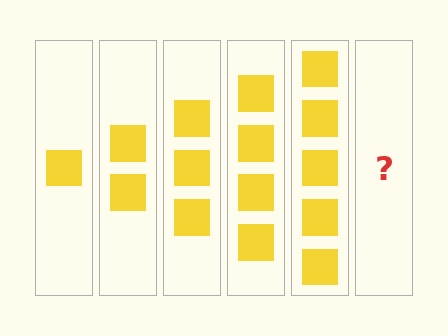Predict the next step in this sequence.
The next step is 6 squares.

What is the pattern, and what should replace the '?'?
The pattern is that each step adds one more square. The '?' should be 6 squares.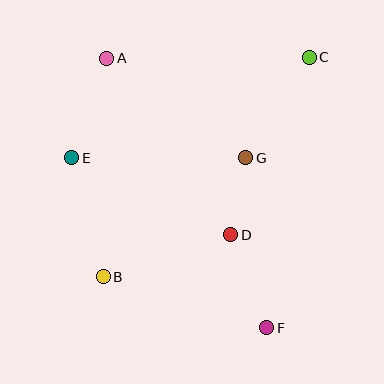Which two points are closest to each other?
Points D and G are closest to each other.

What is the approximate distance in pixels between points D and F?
The distance between D and F is approximately 100 pixels.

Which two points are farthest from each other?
Points A and F are farthest from each other.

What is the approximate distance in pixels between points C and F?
The distance between C and F is approximately 274 pixels.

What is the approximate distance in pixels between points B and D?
The distance between B and D is approximately 134 pixels.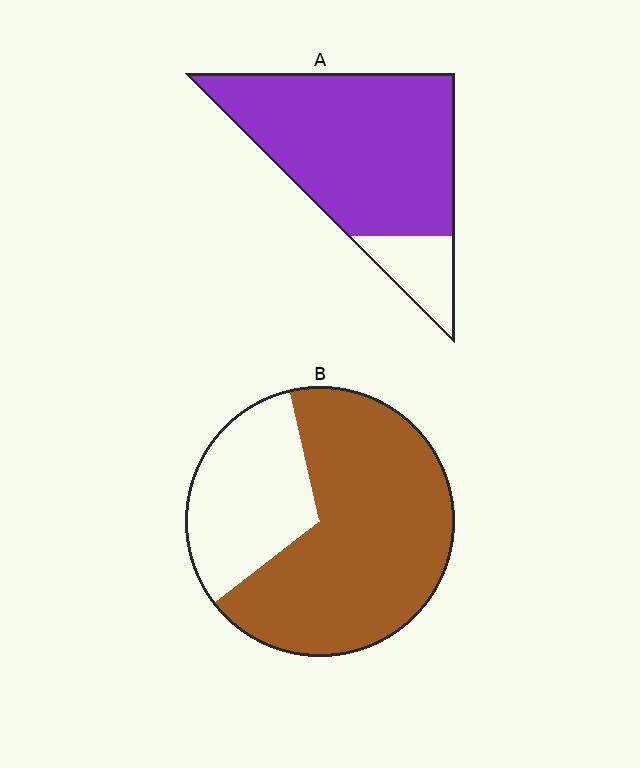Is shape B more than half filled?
Yes.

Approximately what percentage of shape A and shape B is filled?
A is approximately 85% and B is approximately 70%.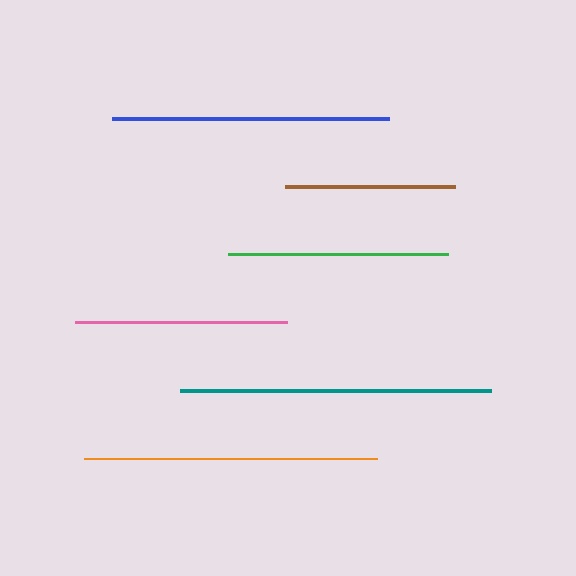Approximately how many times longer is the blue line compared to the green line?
The blue line is approximately 1.3 times the length of the green line.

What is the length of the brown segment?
The brown segment is approximately 170 pixels long.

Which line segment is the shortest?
The brown line is the shortest at approximately 170 pixels.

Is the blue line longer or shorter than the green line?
The blue line is longer than the green line.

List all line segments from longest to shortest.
From longest to shortest: teal, orange, blue, green, pink, brown.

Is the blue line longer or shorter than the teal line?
The teal line is longer than the blue line.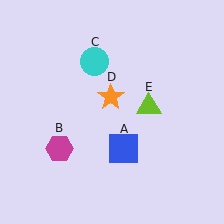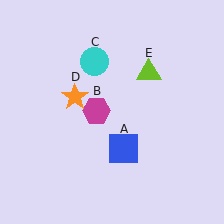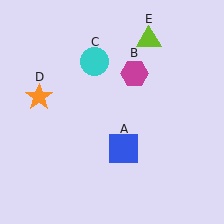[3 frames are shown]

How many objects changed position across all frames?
3 objects changed position: magenta hexagon (object B), orange star (object D), lime triangle (object E).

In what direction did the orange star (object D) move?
The orange star (object D) moved left.